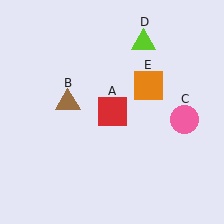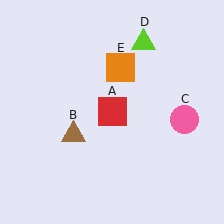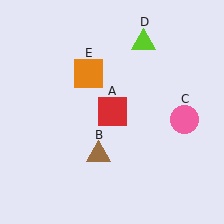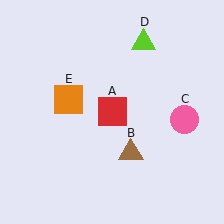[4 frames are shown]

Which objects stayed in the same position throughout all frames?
Red square (object A) and pink circle (object C) and lime triangle (object D) remained stationary.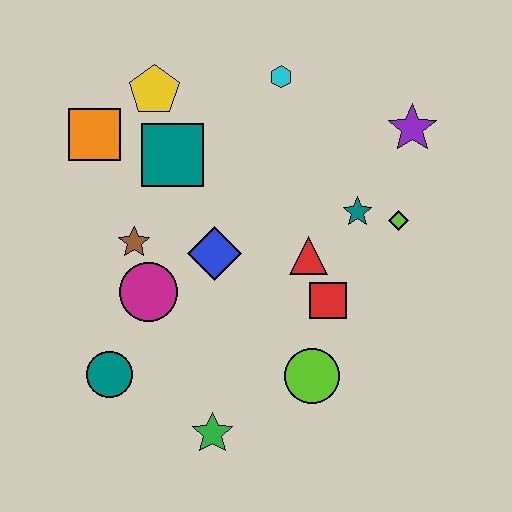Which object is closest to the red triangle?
The red square is closest to the red triangle.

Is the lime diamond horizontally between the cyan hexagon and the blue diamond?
No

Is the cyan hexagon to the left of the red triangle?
Yes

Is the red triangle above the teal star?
No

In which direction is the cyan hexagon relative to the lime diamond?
The cyan hexagon is above the lime diamond.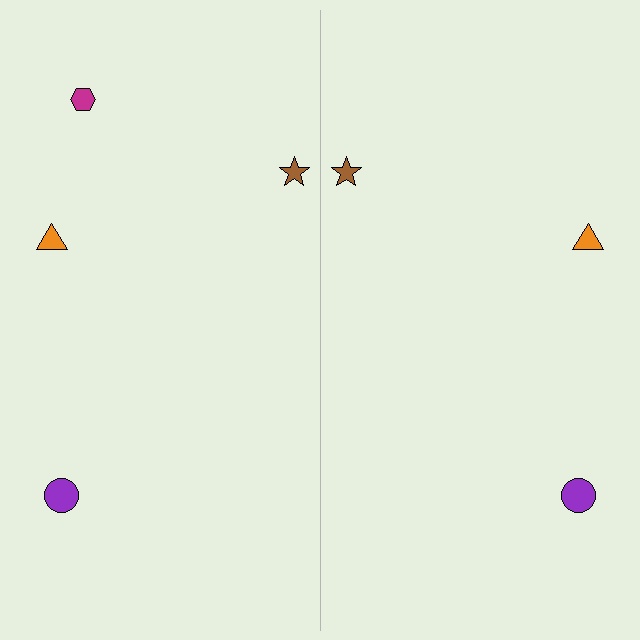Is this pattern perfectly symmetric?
No, the pattern is not perfectly symmetric. A magenta hexagon is missing from the right side.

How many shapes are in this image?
There are 7 shapes in this image.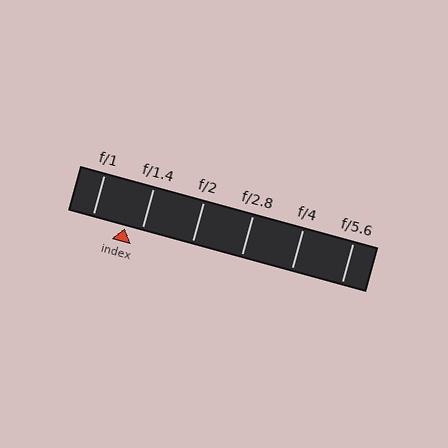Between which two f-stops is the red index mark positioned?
The index mark is between f/1 and f/1.4.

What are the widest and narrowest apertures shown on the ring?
The widest aperture shown is f/1 and the narrowest is f/5.6.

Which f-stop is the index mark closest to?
The index mark is closest to f/1.4.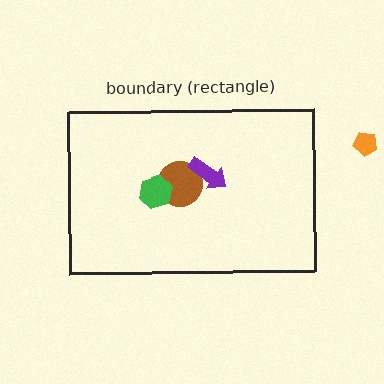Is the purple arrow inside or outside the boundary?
Inside.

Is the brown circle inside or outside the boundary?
Inside.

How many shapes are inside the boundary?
3 inside, 1 outside.